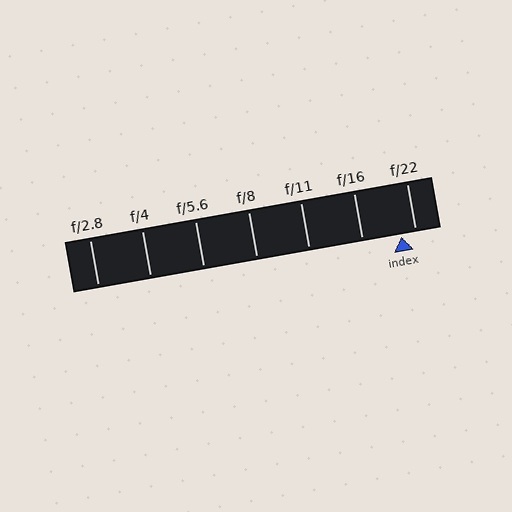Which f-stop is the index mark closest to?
The index mark is closest to f/22.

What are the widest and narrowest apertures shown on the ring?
The widest aperture shown is f/2.8 and the narrowest is f/22.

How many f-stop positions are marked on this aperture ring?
There are 7 f-stop positions marked.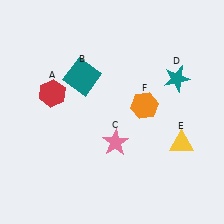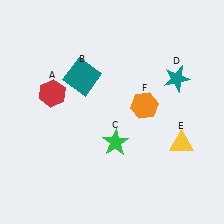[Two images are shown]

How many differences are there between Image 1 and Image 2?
There is 1 difference between the two images.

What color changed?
The star (C) changed from pink in Image 1 to green in Image 2.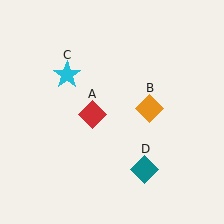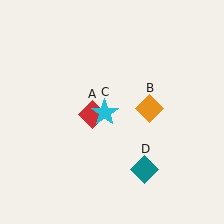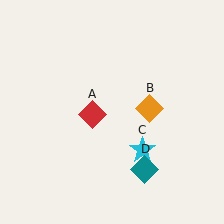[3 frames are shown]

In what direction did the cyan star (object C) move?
The cyan star (object C) moved down and to the right.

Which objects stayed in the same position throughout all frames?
Red diamond (object A) and orange diamond (object B) and teal diamond (object D) remained stationary.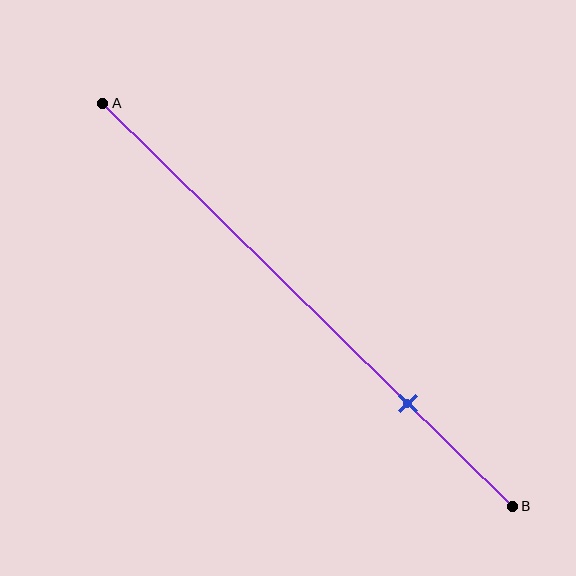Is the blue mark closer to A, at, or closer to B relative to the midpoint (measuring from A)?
The blue mark is closer to point B than the midpoint of segment AB.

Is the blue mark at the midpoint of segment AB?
No, the mark is at about 75% from A, not at the 50% midpoint.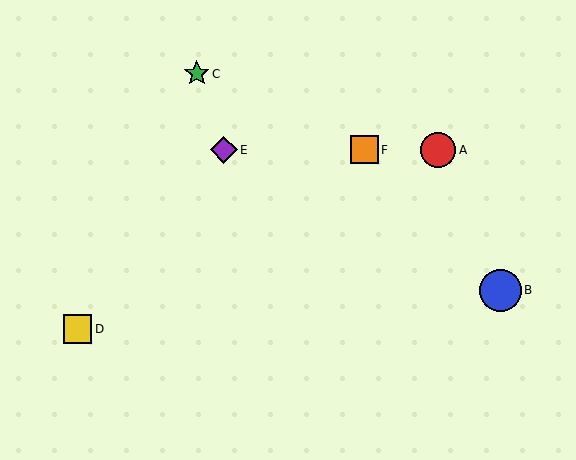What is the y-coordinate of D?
Object D is at y≈329.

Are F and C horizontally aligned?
No, F is at y≈150 and C is at y≈74.